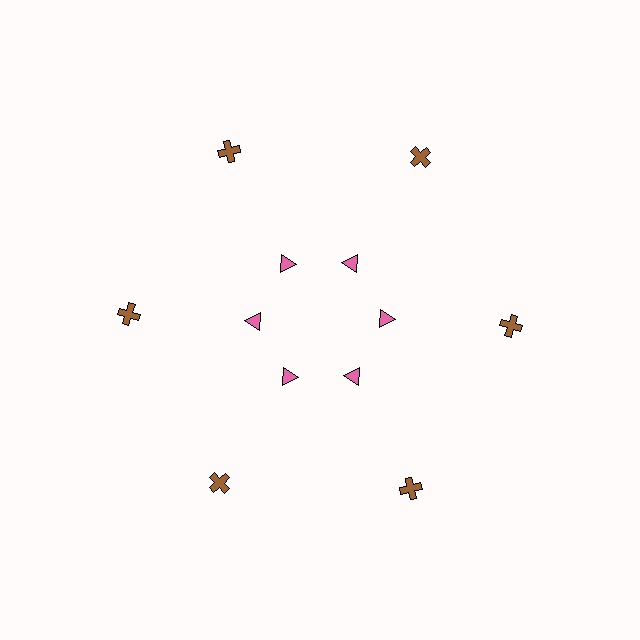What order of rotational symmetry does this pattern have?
This pattern has 6-fold rotational symmetry.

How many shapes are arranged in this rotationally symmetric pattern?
There are 12 shapes, arranged in 6 groups of 2.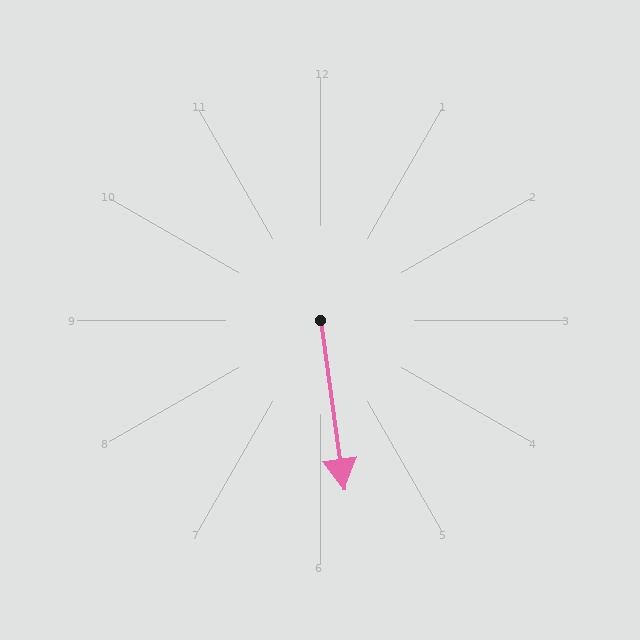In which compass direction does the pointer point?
South.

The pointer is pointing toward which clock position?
Roughly 6 o'clock.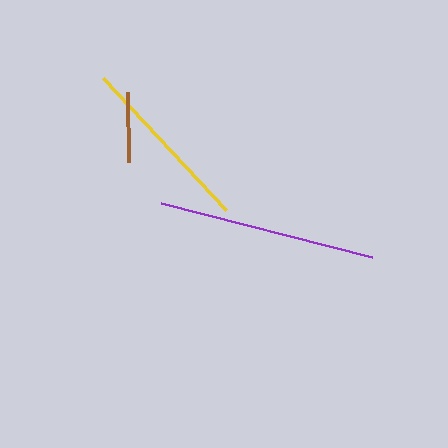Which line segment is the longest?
The purple line is the longest at approximately 218 pixels.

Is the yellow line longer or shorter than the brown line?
The yellow line is longer than the brown line.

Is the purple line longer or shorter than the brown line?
The purple line is longer than the brown line.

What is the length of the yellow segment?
The yellow segment is approximately 180 pixels long.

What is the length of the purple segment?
The purple segment is approximately 218 pixels long.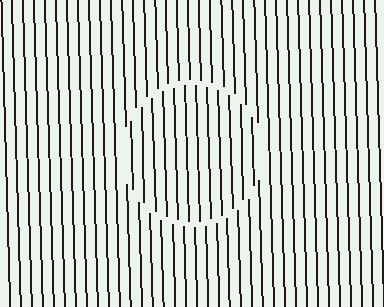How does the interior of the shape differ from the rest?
The interior of the shape contains the same grating, shifted by half a period — the contour is defined by the phase discontinuity where line-ends from the inner and outer gratings abut.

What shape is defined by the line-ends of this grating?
An illusory circle. The interior of the shape contains the same grating, shifted by half a period — the contour is defined by the phase discontinuity where line-ends from the inner and outer gratings abut.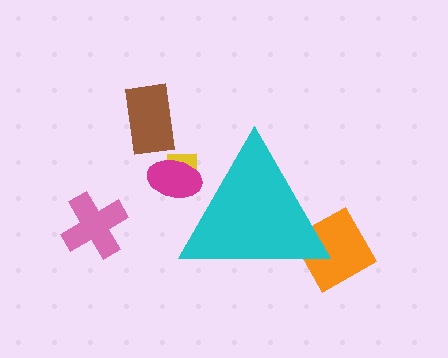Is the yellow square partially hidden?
Yes, the yellow square is partially hidden behind the cyan triangle.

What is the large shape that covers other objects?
A cyan triangle.